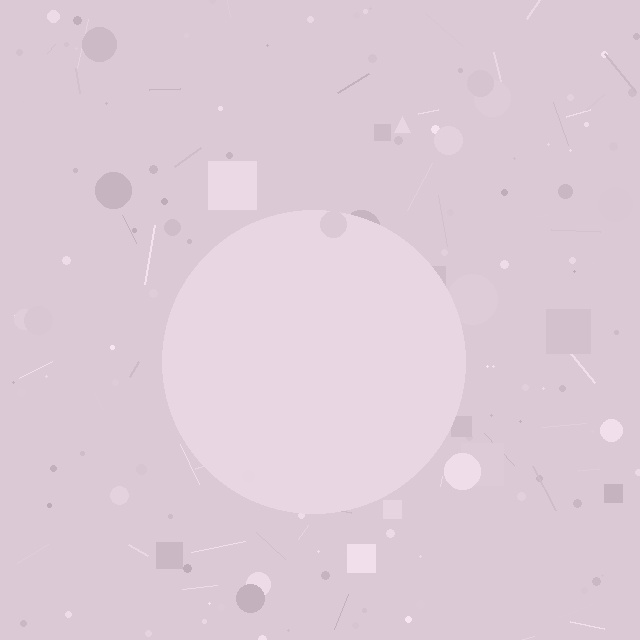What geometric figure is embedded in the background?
A circle is embedded in the background.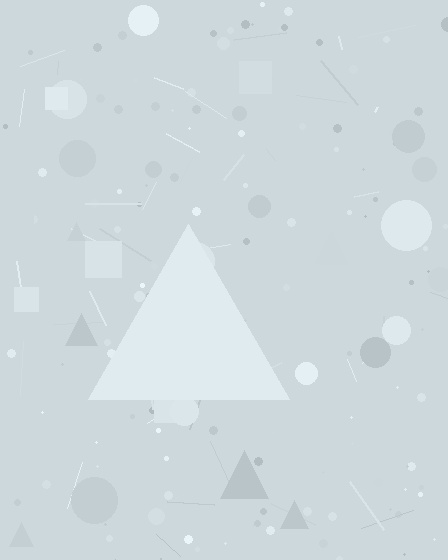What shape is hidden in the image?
A triangle is hidden in the image.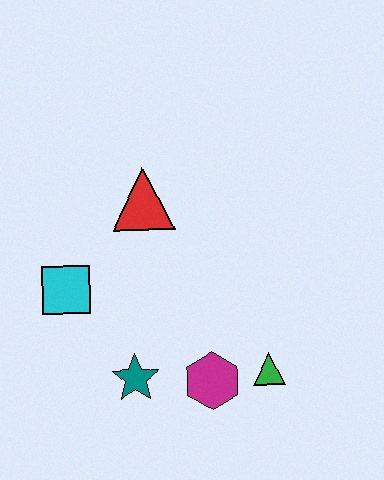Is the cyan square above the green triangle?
Yes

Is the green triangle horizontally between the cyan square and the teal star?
No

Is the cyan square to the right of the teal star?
No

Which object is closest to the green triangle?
The magenta hexagon is closest to the green triangle.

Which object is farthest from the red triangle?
The green triangle is farthest from the red triangle.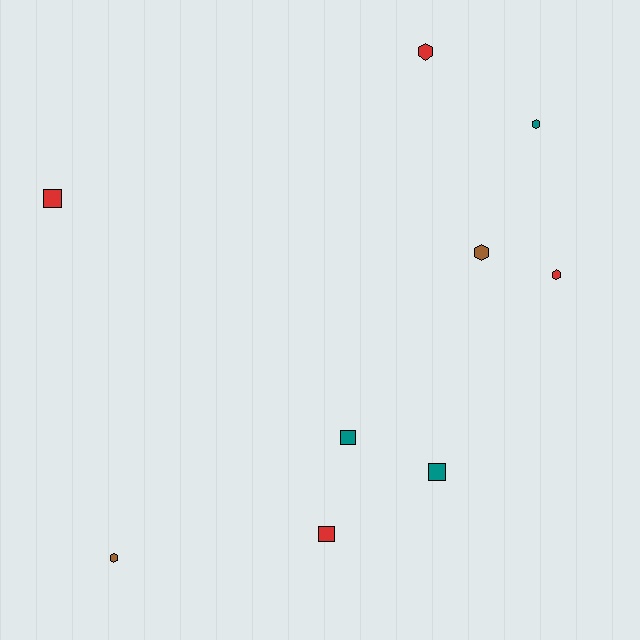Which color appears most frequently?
Red, with 4 objects.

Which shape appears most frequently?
Hexagon, with 5 objects.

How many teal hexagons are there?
There is 1 teal hexagon.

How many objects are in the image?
There are 9 objects.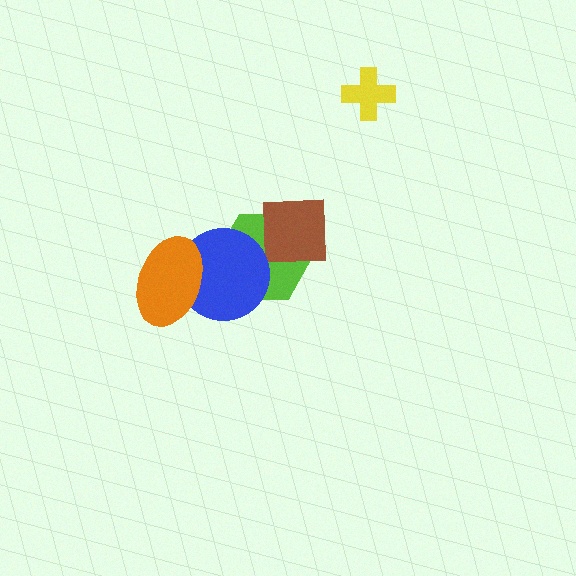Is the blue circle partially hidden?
Yes, it is partially covered by another shape.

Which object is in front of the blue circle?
The orange ellipse is in front of the blue circle.